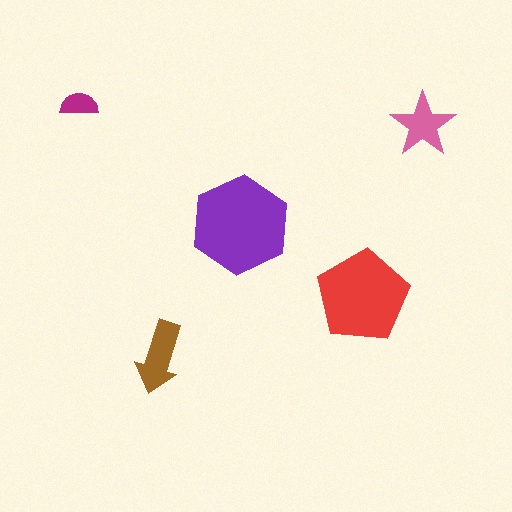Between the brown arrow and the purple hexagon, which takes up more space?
The purple hexagon.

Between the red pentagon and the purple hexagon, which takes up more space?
The purple hexagon.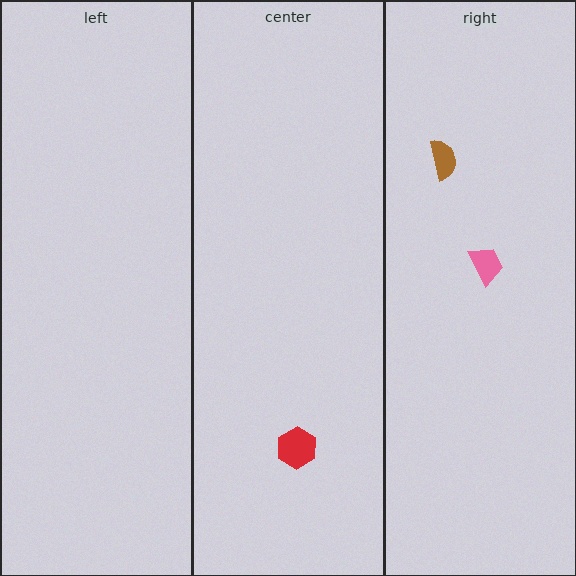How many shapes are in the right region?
2.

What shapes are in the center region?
The red hexagon.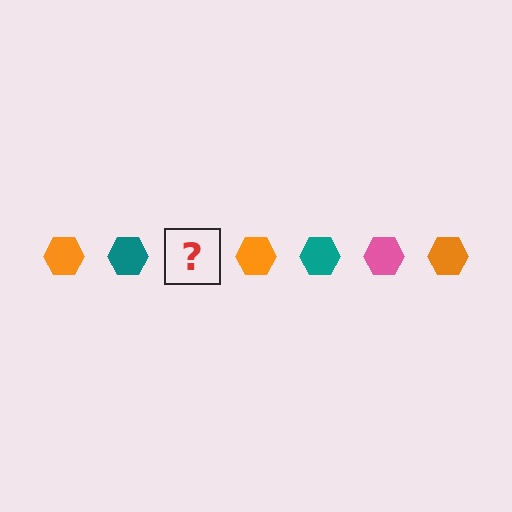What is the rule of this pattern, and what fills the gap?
The rule is that the pattern cycles through orange, teal, pink hexagons. The gap should be filled with a pink hexagon.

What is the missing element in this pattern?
The missing element is a pink hexagon.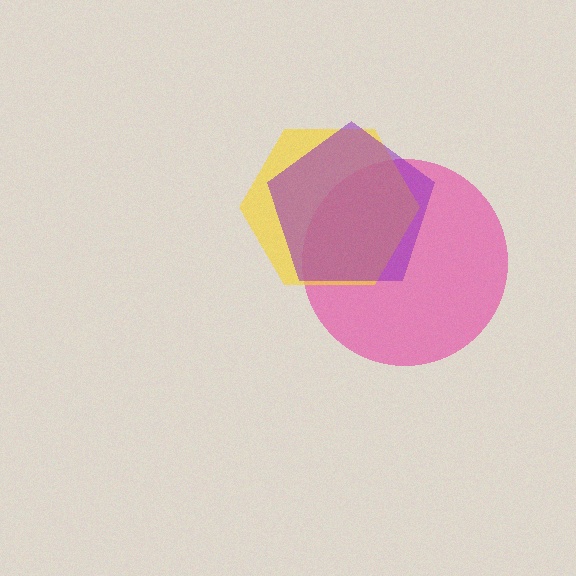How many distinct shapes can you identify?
There are 3 distinct shapes: a pink circle, a yellow hexagon, a purple pentagon.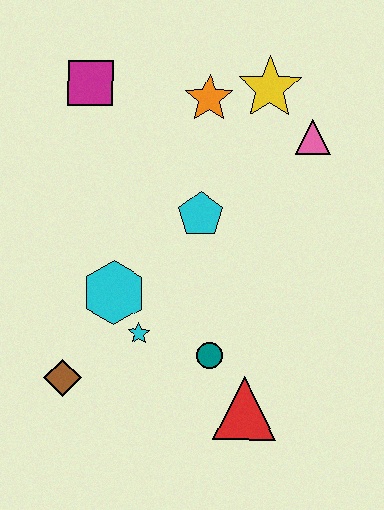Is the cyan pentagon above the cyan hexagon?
Yes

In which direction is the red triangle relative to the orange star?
The red triangle is below the orange star.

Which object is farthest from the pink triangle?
The brown diamond is farthest from the pink triangle.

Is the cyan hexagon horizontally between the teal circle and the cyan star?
No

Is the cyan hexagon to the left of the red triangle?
Yes